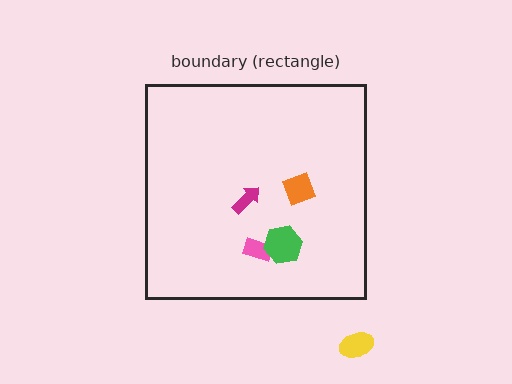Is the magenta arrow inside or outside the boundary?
Inside.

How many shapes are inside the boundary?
4 inside, 1 outside.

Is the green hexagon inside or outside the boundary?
Inside.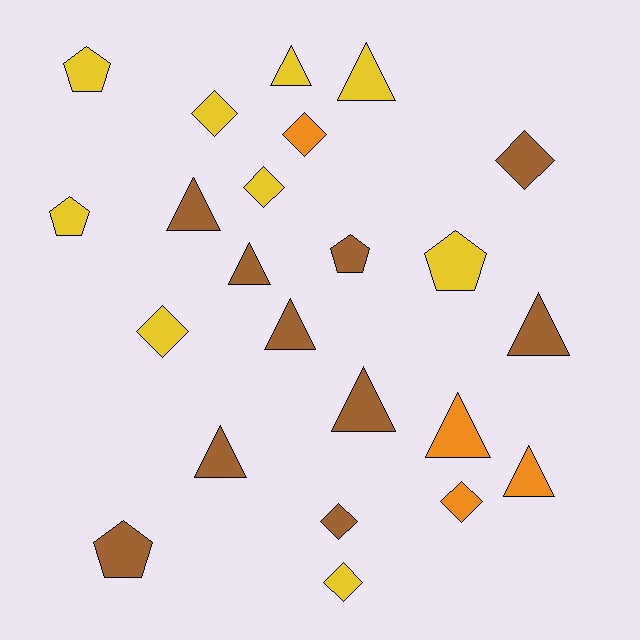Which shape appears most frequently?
Triangle, with 10 objects.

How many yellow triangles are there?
There are 2 yellow triangles.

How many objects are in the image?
There are 23 objects.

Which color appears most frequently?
Brown, with 10 objects.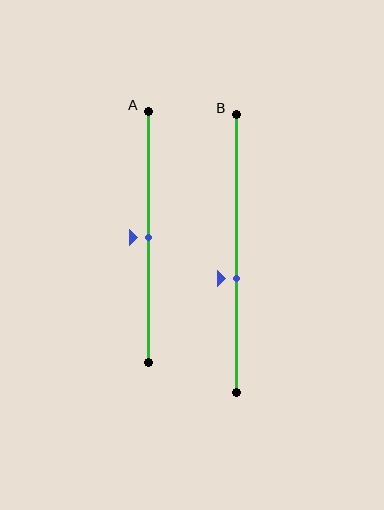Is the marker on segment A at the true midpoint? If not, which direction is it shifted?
Yes, the marker on segment A is at the true midpoint.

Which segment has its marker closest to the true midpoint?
Segment A has its marker closest to the true midpoint.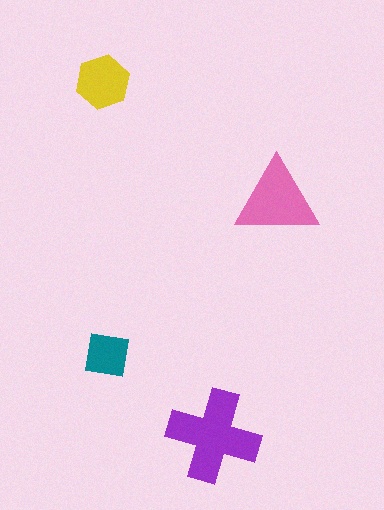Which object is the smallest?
The teal square.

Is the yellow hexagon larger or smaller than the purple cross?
Smaller.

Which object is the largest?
The purple cross.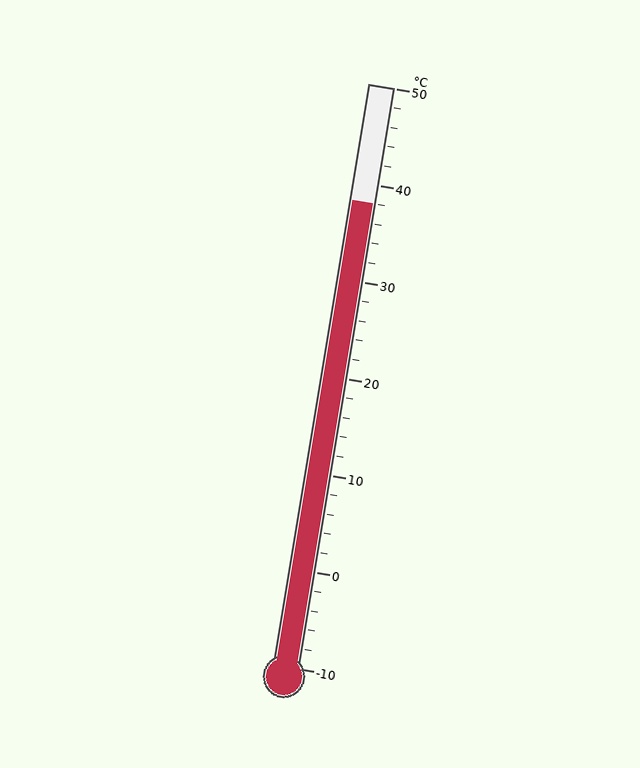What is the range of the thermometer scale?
The thermometer scale ranges from -10°C to 50°C.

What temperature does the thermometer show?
The thermometer shows approximately 38°C.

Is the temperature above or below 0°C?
The temperature is above 0°C.